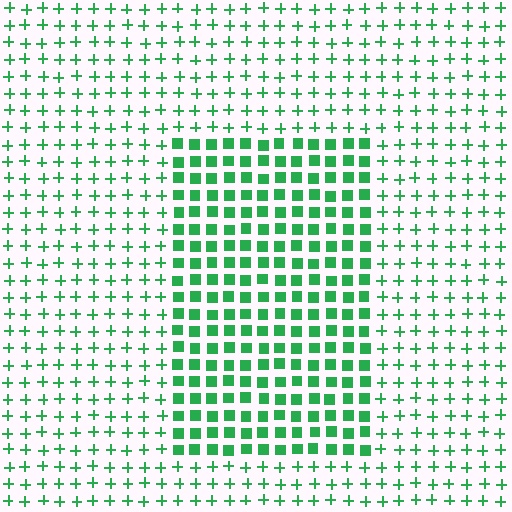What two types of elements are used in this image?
The image uses squares inside the rectangle region and plus signs outside it.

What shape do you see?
I see a rectangle.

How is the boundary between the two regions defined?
The boundary is defined by a change in element shape: squares inside vs. plus signs outside. All elements share the same color and spacing.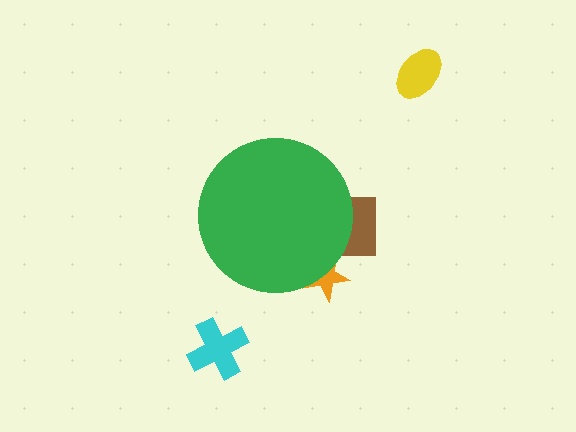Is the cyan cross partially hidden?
No, the cyan cross is fully visible.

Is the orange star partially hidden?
Yes, the orange star is partially hidden behind the green circle.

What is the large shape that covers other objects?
A green circle.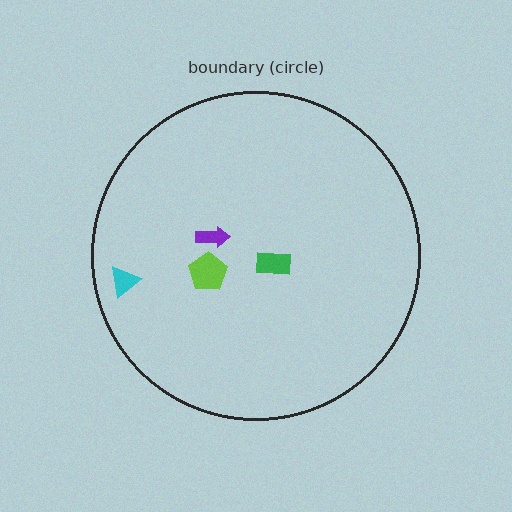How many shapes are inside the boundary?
4 inside, 0 outside.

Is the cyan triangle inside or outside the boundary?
Inside.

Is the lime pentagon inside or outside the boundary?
Inside.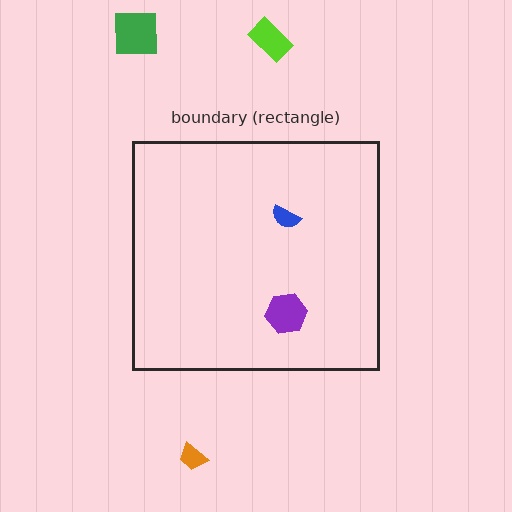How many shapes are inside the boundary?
2 inside, 3 outside.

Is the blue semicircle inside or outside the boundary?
Inside.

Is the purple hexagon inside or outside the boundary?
Inside.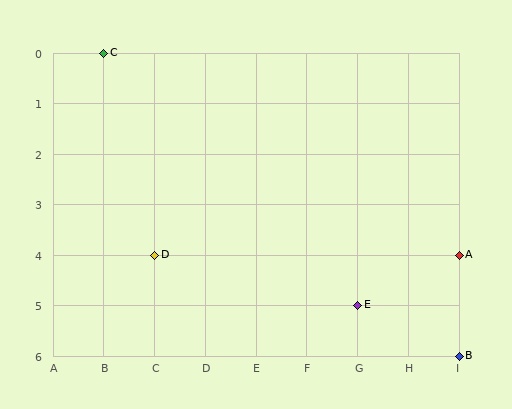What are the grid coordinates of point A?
Point A is at grid coordinates (I, 4).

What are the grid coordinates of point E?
Point E is at grid coordinates (G, 5).